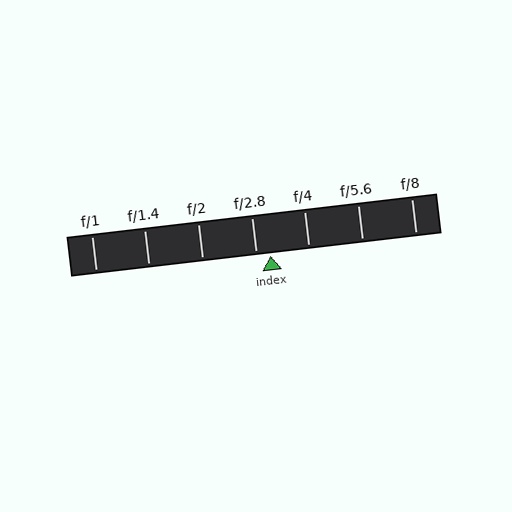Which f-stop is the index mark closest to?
The index mark is closest to f/2.8.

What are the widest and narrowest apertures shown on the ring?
The widest aperture shown is f/1 and the narrowest is f/8.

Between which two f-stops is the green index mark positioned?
The index mark is between f/2.8 and f/4.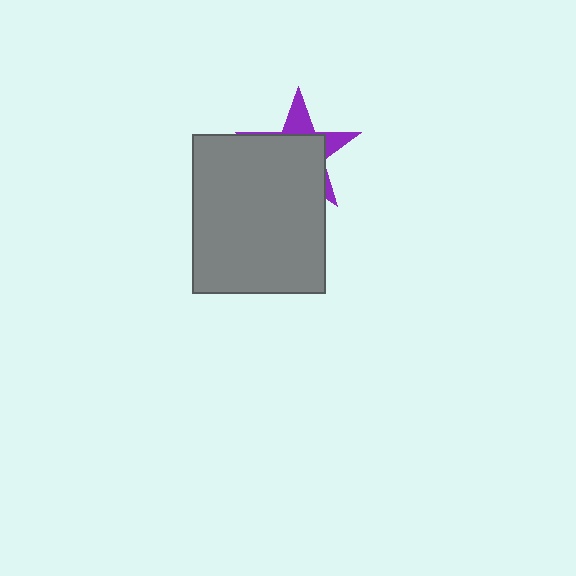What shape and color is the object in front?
The object in front is a gray rectangle.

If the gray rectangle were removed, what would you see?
You would see the complete purple star.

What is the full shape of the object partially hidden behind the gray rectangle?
The partially hidden object is a purple star.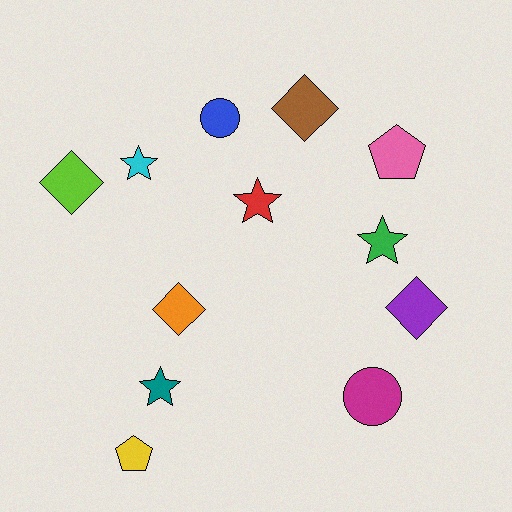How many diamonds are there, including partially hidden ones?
There are 4 diamonds.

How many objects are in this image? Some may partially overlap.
There are 12 objects.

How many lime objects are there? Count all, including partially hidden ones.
There is 1 lime object.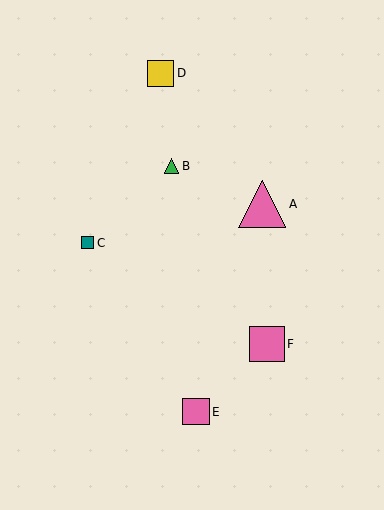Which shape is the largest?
The pink triangle (labeled A) is the largest.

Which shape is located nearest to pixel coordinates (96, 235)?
The teal square (labeled C) at (87, 243) is nearest to that location.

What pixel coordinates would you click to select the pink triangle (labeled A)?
Click at (262, 204) to select the pink triangle A.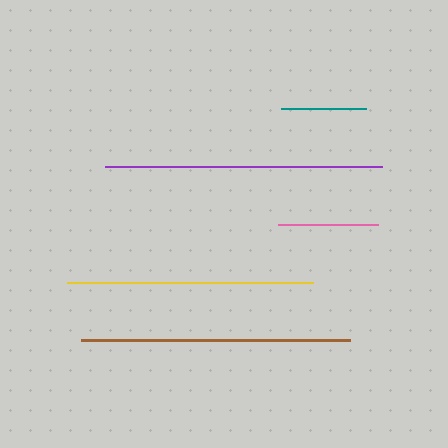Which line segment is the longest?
The purple line is the longest at approximately 277 pixels.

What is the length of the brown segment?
The brown segment is approximately 268 pixels long.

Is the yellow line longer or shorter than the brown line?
The brown line is longer than the yellow line.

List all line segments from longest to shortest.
From longest to shortest: purple, brown, yellow, pink, teal.